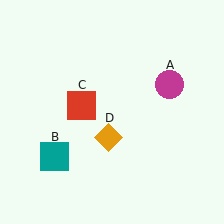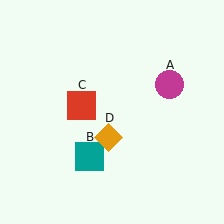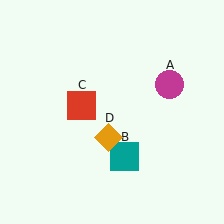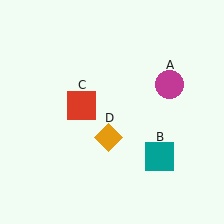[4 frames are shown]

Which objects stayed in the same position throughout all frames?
Magenta circle (object A) and red square (object C) and orange diamond (object D) remained stationary.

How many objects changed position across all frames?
1 object changed position: teal square (object B).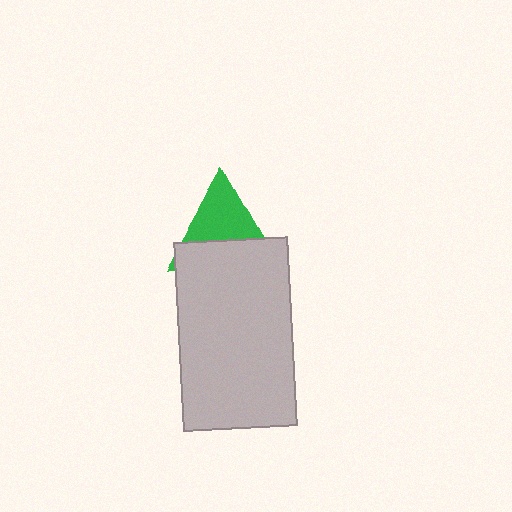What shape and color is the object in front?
The object in front is a light gray rectangle.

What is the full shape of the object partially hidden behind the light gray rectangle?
The partially hidden object is a green triangle.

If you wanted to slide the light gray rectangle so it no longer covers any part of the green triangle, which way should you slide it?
Slide it down — that is the most direct way to separate the two shapes.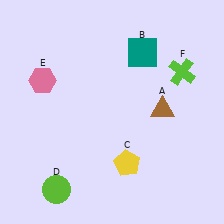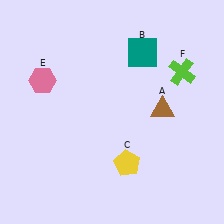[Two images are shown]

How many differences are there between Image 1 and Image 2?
There is 1 difference between the two images.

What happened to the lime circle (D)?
The lime circle (D) was removed in Image 2. It was in the bottom-left area of Image 1.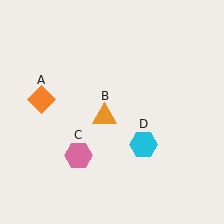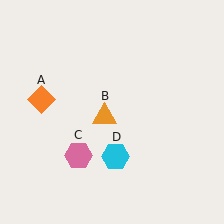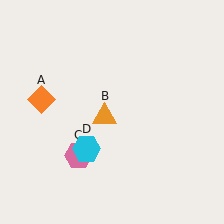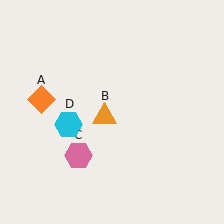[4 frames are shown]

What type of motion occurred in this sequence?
The cyan hexagon (object D) rotated clockwise around the center of the scene.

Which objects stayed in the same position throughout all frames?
Orange diamond (object A) and orange triangle (object B) and pink hexagon (object C) remained stationary.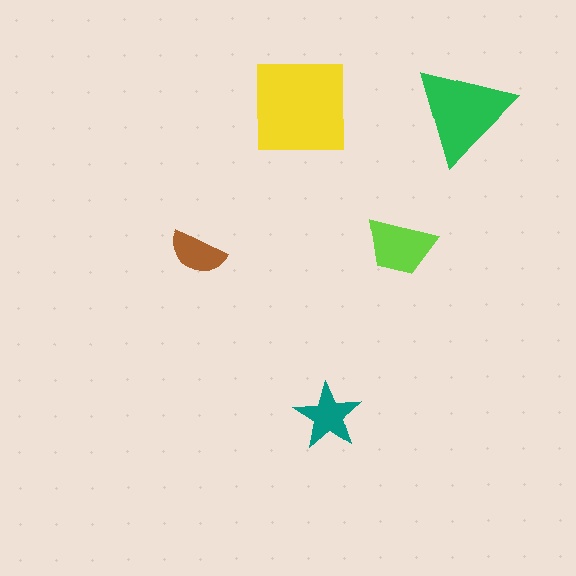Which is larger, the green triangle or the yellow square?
The yellow square.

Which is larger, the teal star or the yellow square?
The yellow square.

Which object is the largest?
The yellow square.